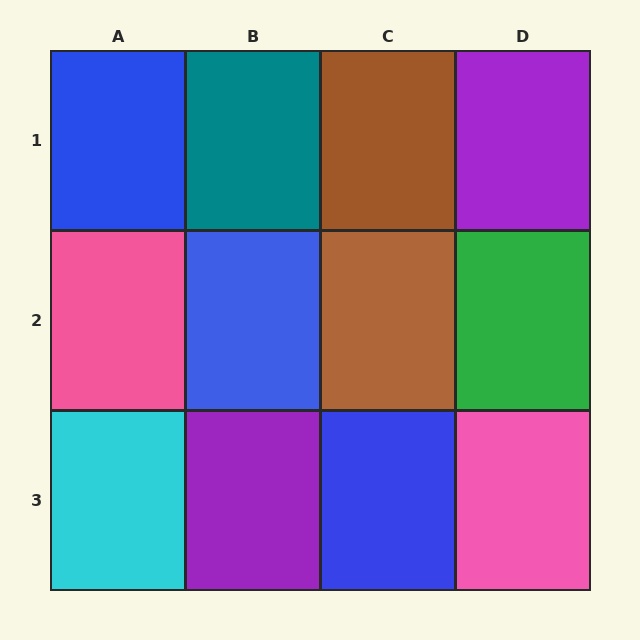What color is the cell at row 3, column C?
Blue.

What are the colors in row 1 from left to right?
Blue, teal, brown, purple.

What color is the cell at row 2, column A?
Pink.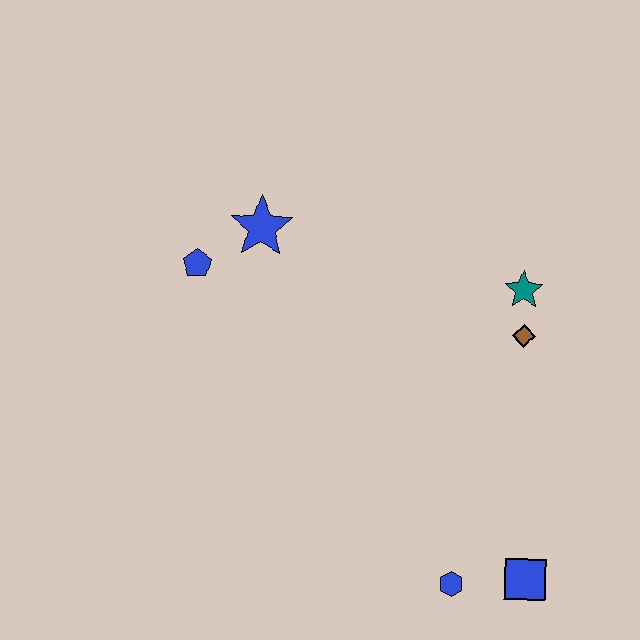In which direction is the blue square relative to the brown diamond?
The blue square is below the brown diamond.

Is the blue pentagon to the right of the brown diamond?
No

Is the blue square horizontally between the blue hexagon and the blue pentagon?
No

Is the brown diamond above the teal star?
No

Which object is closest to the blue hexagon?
The blue square is closest to the blue hexagon.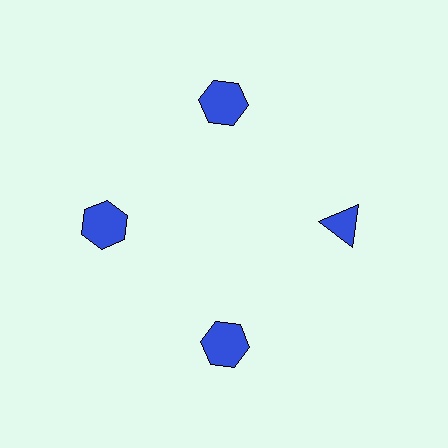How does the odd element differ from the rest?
It has a different shape: triangle instead of hexagon.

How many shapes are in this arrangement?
There are 4 shapes arranged in a ring pattern.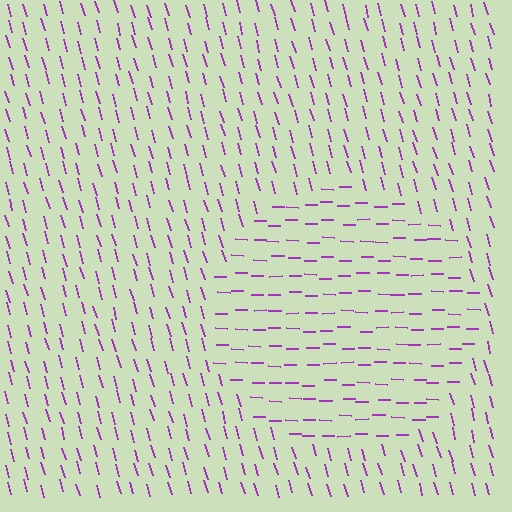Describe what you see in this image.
The image is filled with small purple line segments. A circle region in the image has lines oriented differently from the surrounding lines, creating a visible texture boundary.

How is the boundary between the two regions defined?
The boundary is defined purely by a change in line orientation (approximately 73 degrees difference). All lines are the same color and thickness.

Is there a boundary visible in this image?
Yes, there is a texture boundary formed by a change in line orientation.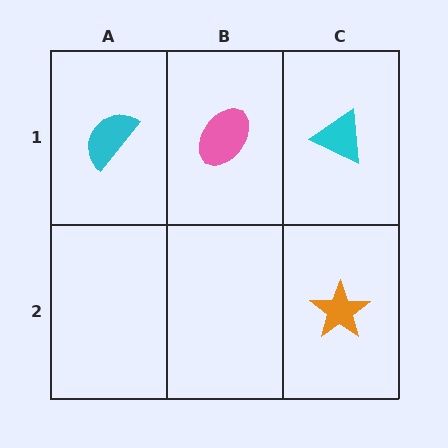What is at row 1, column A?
A cyan semicircle.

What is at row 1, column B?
A pink ellipse.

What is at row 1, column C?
A cyan triangle.